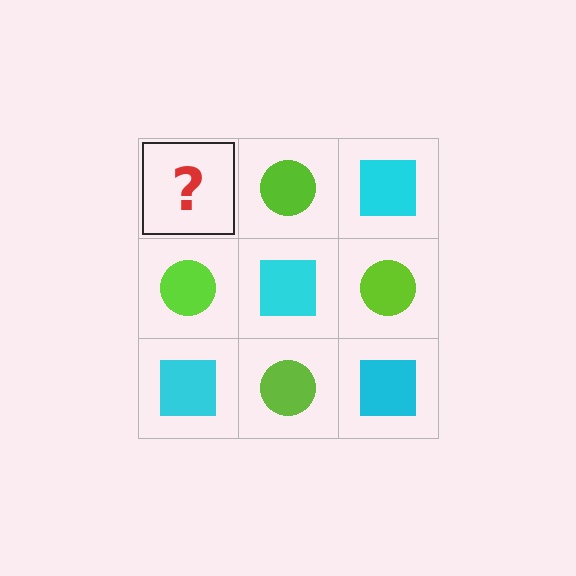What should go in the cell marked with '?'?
The missing cell should contain a cyan square.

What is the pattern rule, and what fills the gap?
The rule is that it alternates cyan square and lime circle in a checkerboard pattern. The gap should be filled with a cyan square.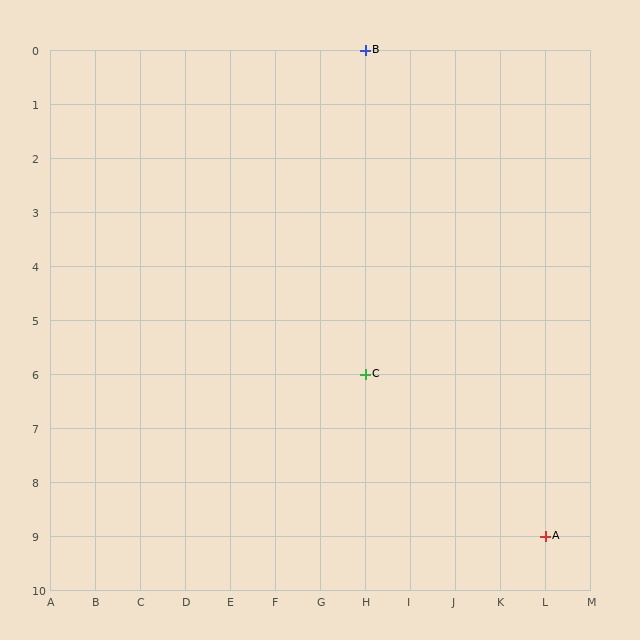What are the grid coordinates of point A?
Point A is at grid coordinates (L, 9).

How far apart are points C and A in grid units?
Points C and A are 4 columns and 3 rows apart (about 5.0 grid units diagonally).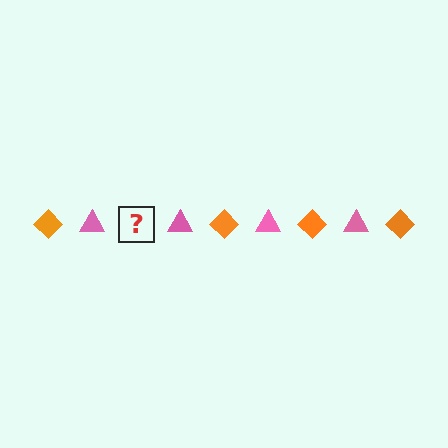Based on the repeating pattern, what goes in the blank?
The blank should be an orange diamond.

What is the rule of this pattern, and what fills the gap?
The rule is that the pattern alternates between orange diamond and pink triangle. The gap should be filled with an orange diamond.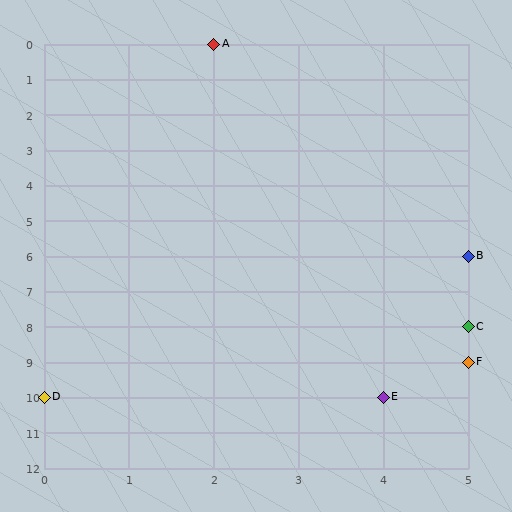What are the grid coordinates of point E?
Point E is at grid coordinates (4, 10).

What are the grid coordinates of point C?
Point C is at grid coordinates (5, 8).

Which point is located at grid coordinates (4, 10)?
Point E is at (4, 10).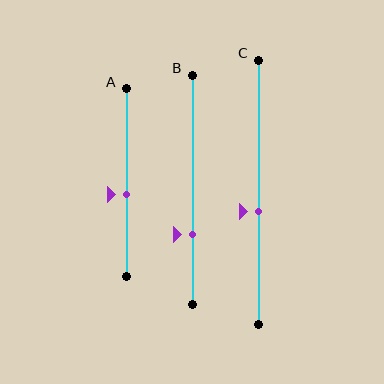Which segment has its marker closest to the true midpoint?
Segment A has its marker closest to the true midpoint.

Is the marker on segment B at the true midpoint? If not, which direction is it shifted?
No, the marker on segment B is shifted downward by about 19% of the segment length.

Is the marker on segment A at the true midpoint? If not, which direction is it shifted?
No, the marker on segment A is shifted downward by about 6% of the segment length.